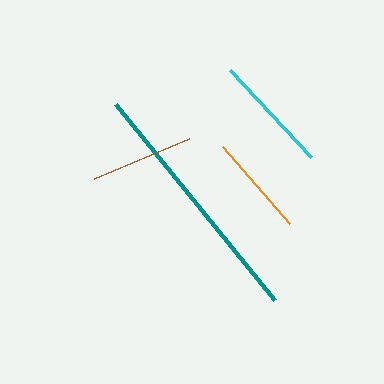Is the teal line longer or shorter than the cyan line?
The teal line is longer than the cyan line.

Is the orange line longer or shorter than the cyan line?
The cyan line is longer than the orange line.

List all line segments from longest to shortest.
From longest to shortest: teal, cyan, brown, orange.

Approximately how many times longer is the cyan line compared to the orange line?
The cyan line is approximately 1.2 times the length of the orange line.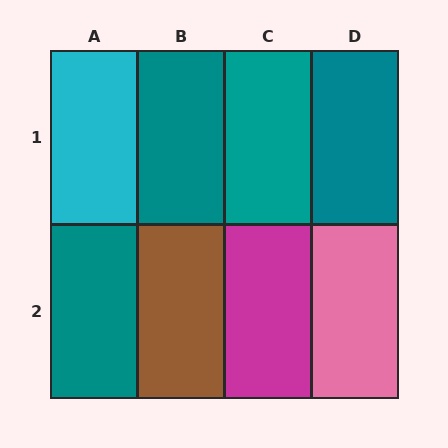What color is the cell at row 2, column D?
Pink.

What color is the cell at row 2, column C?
Magenta.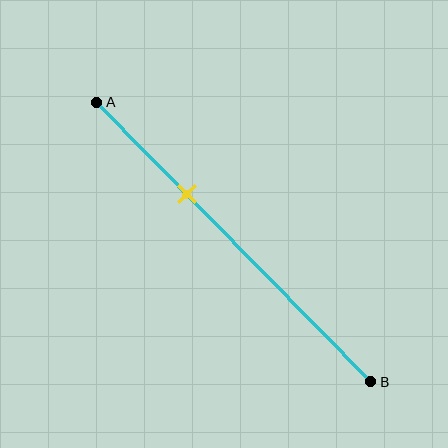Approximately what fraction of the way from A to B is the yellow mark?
The yellow mark is approximately 35% of the way from A to B.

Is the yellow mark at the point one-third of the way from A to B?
Yes, the mark is approximately at the one-third point.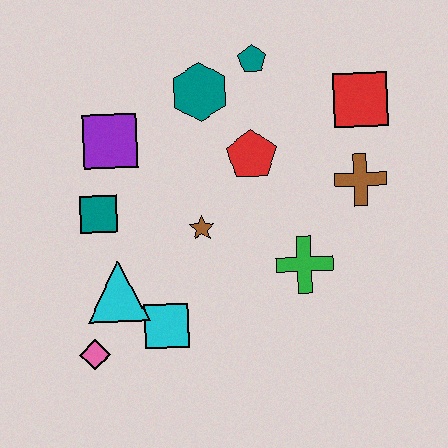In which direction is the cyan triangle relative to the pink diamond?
The cyan triangle is above the pink diamond.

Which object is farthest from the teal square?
The red square is farthest from the teal square.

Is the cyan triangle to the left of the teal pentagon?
Yes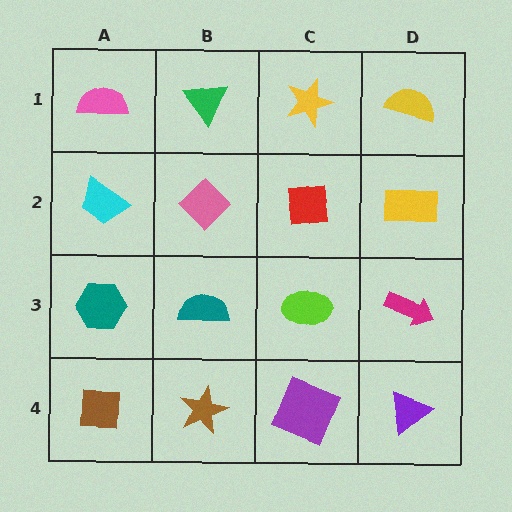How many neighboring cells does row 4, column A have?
2.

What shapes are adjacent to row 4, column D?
A magenta arrow (row 3, column D), a purple square (row 4, column C).